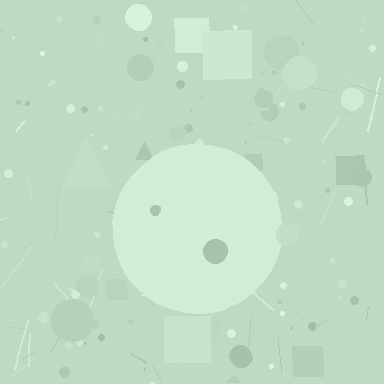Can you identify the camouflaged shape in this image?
The camouflaged shape is a circle.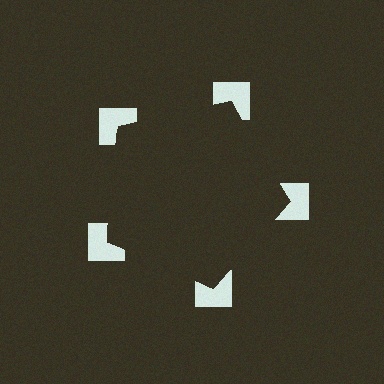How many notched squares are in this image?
There are 5 — one at each vertex of the illusory pentagon.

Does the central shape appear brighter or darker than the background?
It typically appears slightly darker than the background, even though no actual brightness change is drawn.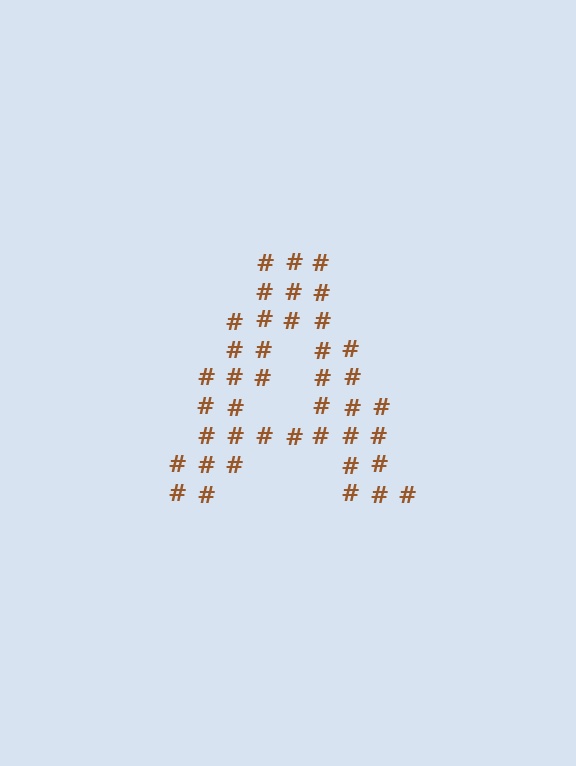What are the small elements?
The small elements are hash symbols.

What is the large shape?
The large shape is the letter A.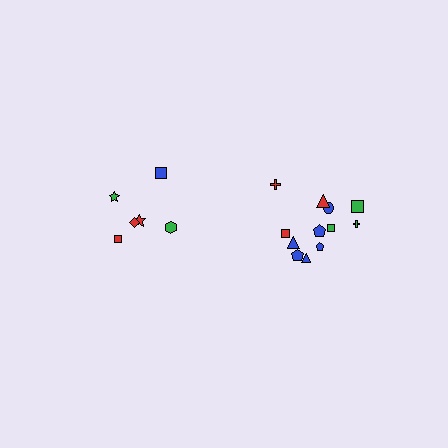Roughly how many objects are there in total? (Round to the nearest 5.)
Roughly 20 objects in total.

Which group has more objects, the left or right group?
The right group.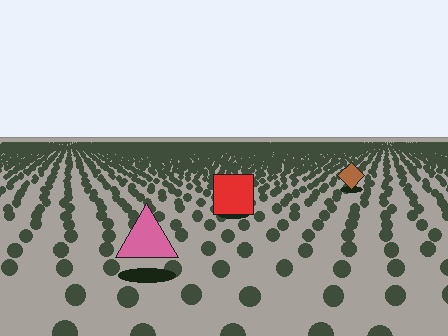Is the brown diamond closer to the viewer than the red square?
No. The red square is closer — you can tell from the texture gradient: the ground texture is coarser near it.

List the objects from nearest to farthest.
From nearest to farthest: the pink triangle, the red square, the brown diamond.